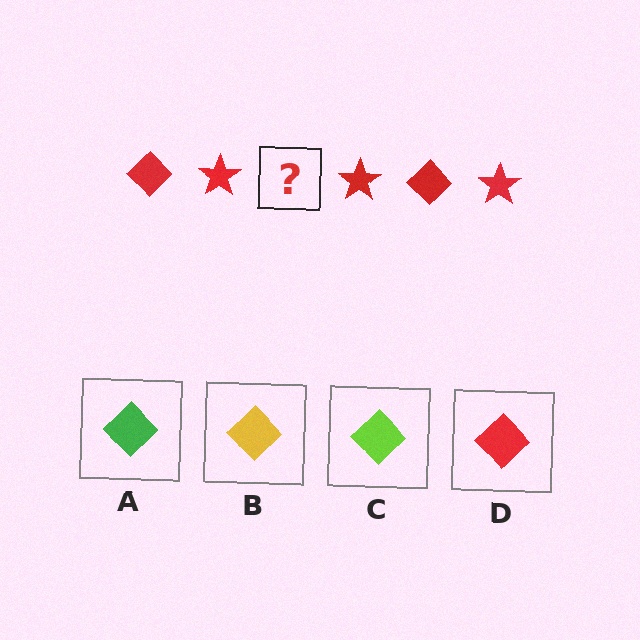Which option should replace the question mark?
Option D.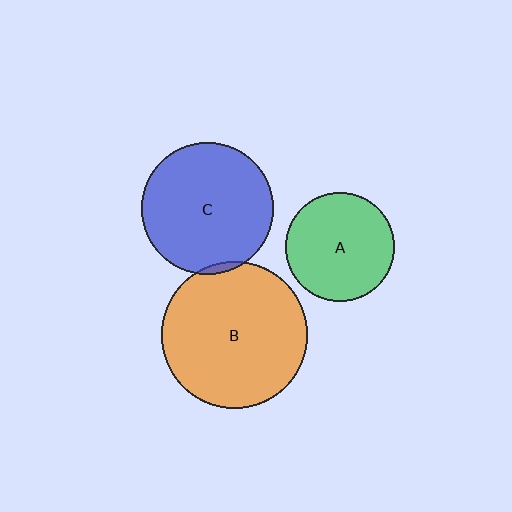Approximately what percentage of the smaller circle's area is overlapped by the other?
Approximately 5%.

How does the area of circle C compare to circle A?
Approximately 1.5 times.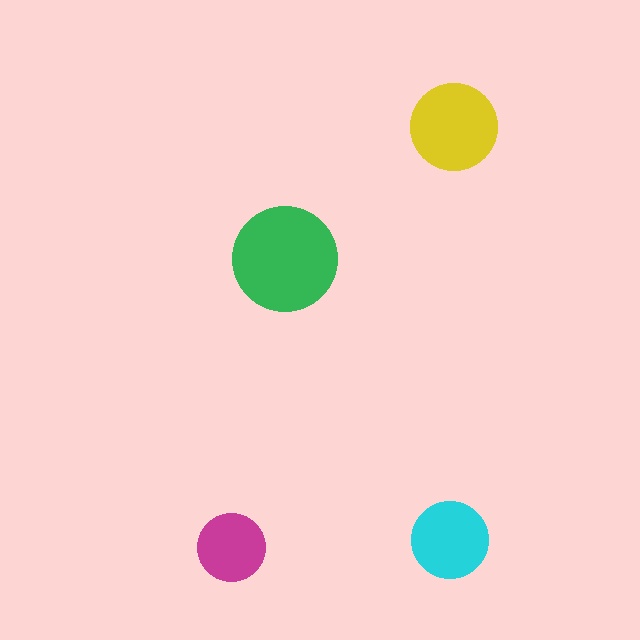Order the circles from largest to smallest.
the green one, the yellow one, the cyan one, the magenta one.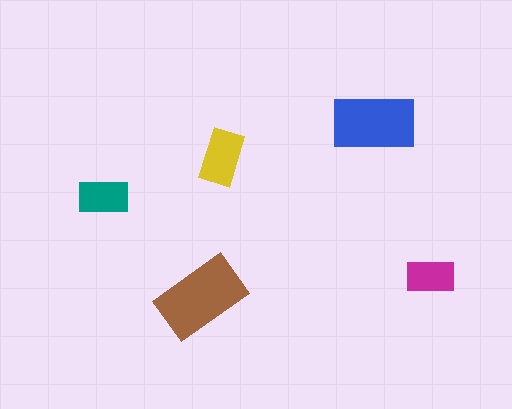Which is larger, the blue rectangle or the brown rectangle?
The brown one.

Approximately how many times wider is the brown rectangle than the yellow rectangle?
About 1.5 times wider.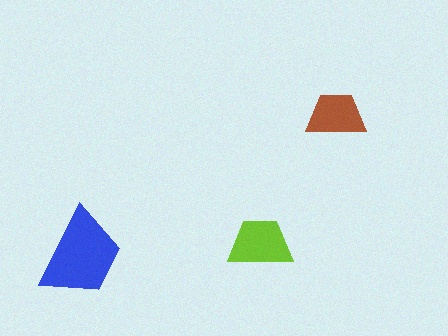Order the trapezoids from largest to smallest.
the blue one, the lime one, the brown one.